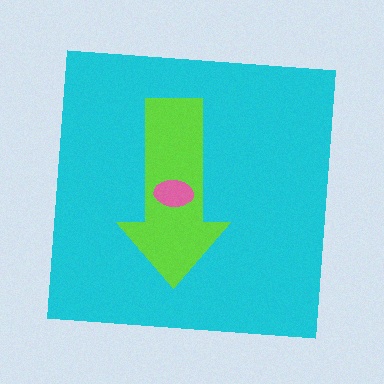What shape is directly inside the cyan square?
The lime arrow.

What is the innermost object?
The pink ellipse.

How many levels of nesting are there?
3.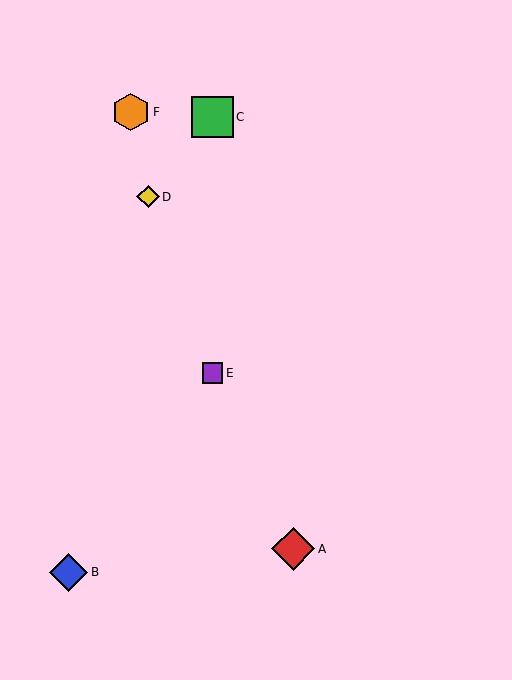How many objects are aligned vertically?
2 objects (C, E) are aligned vertically.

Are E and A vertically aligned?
No, E is at x≈212 and A is at x≈293.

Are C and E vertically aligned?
Yes, both are at x≈212.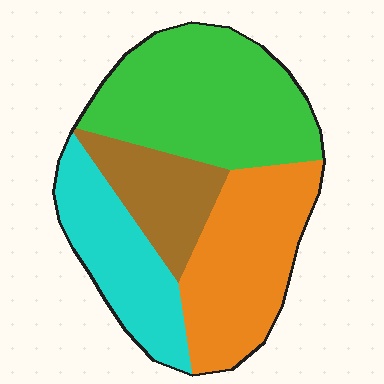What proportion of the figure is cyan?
Cyan takes up less than a quarter of the figure.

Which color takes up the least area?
Brown, at roughly 15%.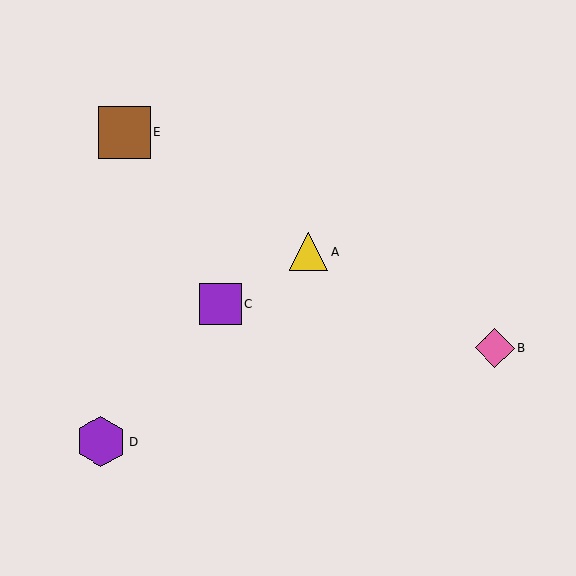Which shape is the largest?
The brown square (labeled E) is the largest.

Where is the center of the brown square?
The center of the brown square is at (125, 132).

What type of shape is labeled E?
Shape E is a brown square.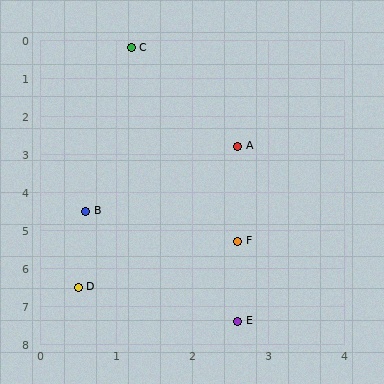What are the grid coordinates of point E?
Point E is at approximately (2.6, 7.4).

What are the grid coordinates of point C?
Point C is at approximately (1.2, 0.2).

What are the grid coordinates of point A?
Point A is at approximately (2.6, 2.8).